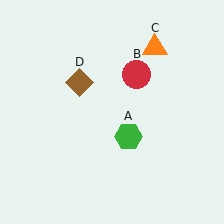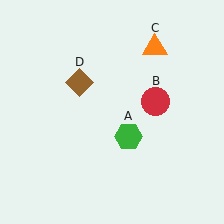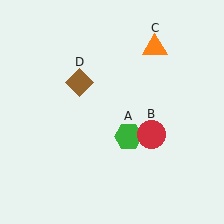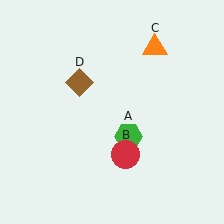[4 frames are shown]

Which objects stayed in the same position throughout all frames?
Green hexagon (object A) and orange triangle (object C) and brown diamond (object D) remained stationary.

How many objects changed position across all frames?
1 object changed position: red circle (object B).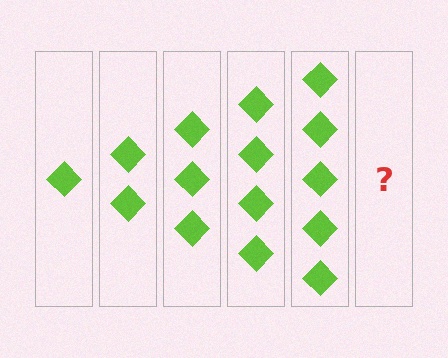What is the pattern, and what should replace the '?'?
The pattern is that each step adds one more diamond. The '?' should be 6 diamonds.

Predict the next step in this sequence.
The next step is 6 diamonds.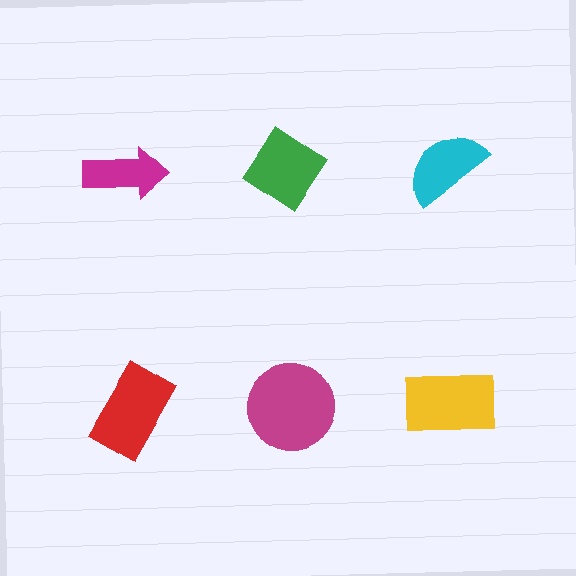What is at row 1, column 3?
A cyan semicircle.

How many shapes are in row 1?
3 shapes.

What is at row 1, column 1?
A magenta arrow.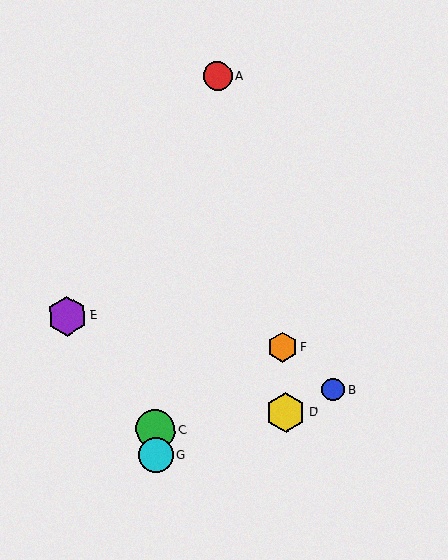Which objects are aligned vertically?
Objects C, G are aligned vertically.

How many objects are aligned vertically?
2 objects (C, G) are aligned vertically.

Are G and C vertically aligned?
Yes, both are at x≈156.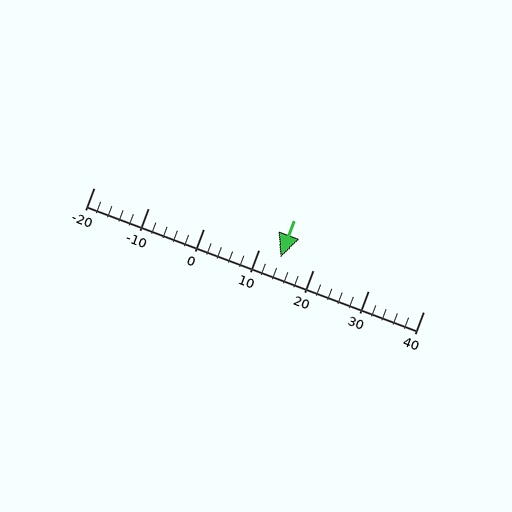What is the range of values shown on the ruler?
The ruler shows values from -20 to 40.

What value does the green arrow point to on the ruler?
The green arrow points to approximately 14.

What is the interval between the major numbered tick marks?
The major tick marks are spaced 10 units apart.